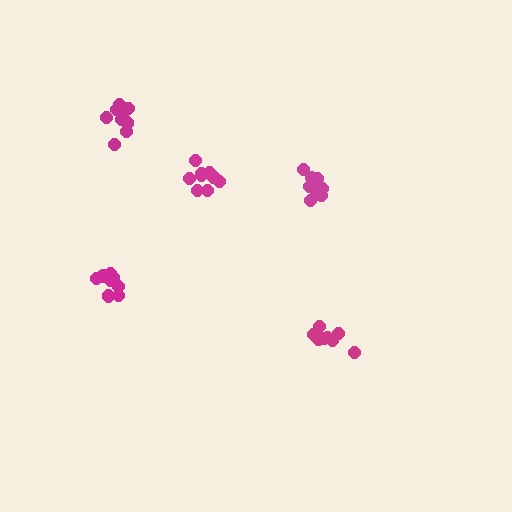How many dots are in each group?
Group 1: 8 dots, Group 2: 9 dots, Group 3: 9 dots, Group 4: 13 dots, Group 5: 9 dots (48 total).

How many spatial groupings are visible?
There are 5 spatial groupings.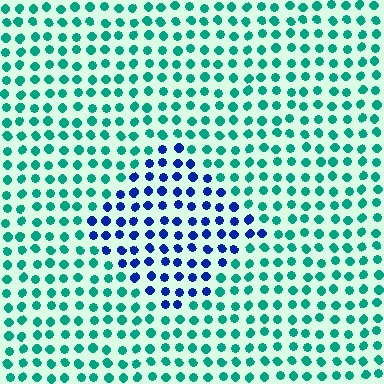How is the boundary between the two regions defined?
The boundary is defined purely by a slight shift in hue (about 60 degrees). Spacing, size, and orientation are identical on both sides.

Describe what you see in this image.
The image is filled with small teal elements in a uniform arrangement. A diamond-shaped region is visible where the elements are tinted to a slightly different hue, forming a subtle color boundary.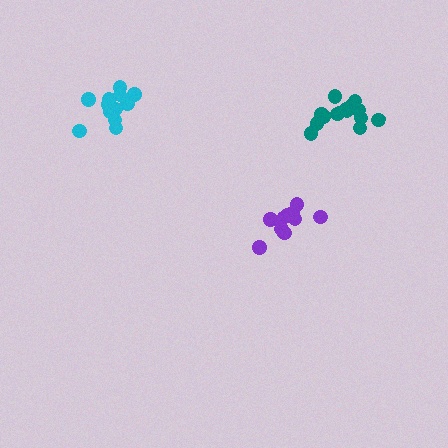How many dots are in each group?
Group 1: 15 dots, Group 2: 13 dots, Group 3: 11 dots (39 total).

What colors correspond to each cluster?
The clusters are colored: teal, cyan, purple.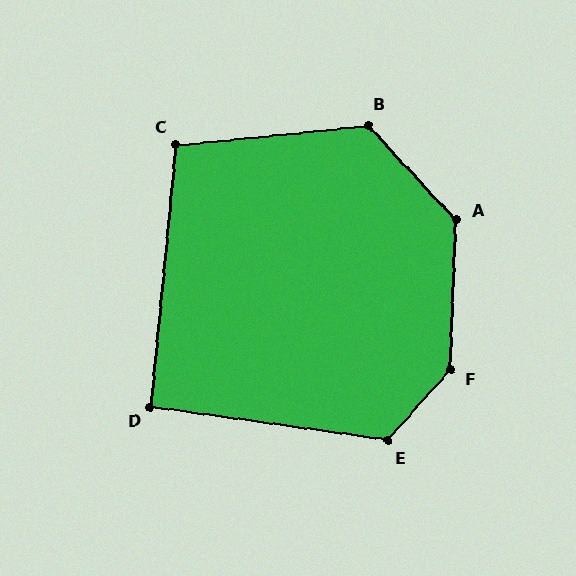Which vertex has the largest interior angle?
F, at approximately 141 degrees.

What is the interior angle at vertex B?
Approximately 127 degrees (obtuse).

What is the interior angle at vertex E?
Approximately 124 degrees (obtuse).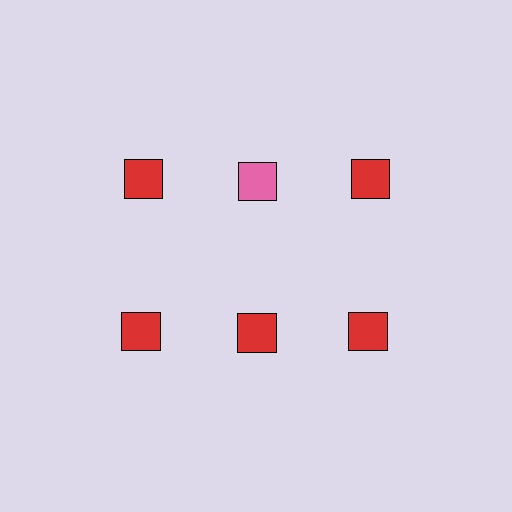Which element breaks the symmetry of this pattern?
The pink square in the top row, second from left column breaks the symmetry. All other shapes are red squares.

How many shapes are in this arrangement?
There are 6 shapes arranged in a grid pattern.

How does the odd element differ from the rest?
It has a different color: pink instead of red.